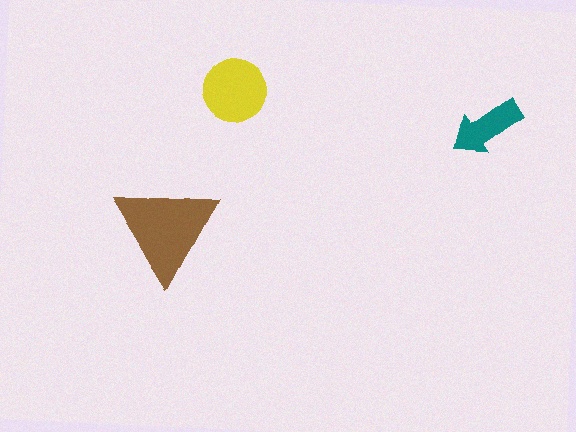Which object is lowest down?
The brown triangle is bottommost.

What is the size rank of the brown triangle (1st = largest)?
1st.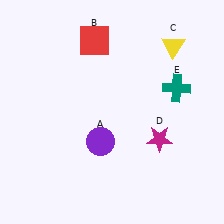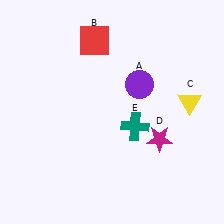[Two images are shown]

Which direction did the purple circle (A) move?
The purple circle (A) moved up.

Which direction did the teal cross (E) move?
The teal cross (E) moved left.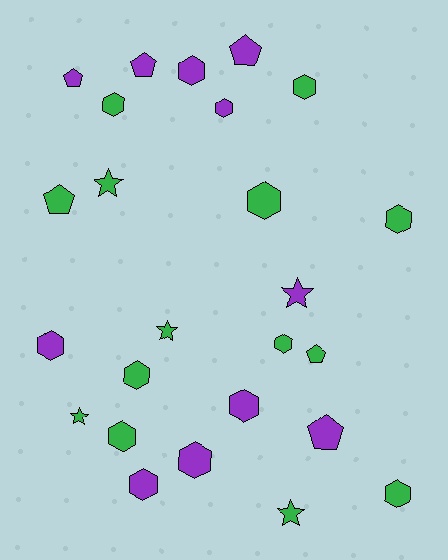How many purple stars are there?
There is 1 purple star.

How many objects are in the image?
There are 25 objects.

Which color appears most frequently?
Green, with 14 objects.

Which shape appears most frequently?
Hexagon, with 14 objects.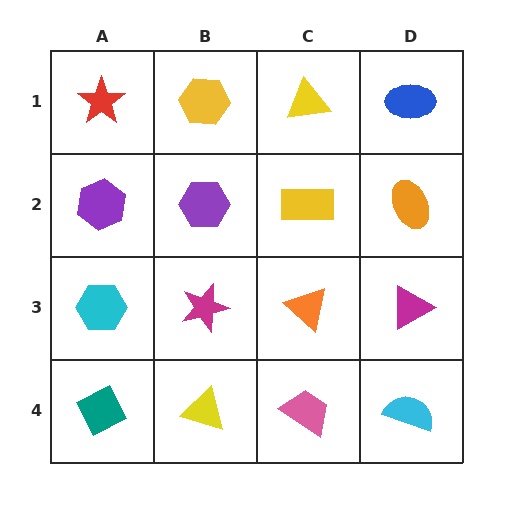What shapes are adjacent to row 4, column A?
A cyan hexagon (row 3, column A), a yellow triangle (row 4, column B).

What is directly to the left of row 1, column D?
A yellow triangle.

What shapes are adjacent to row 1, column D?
An orange ellipse (row 2, column D), a yellow triangle (row 1, column C).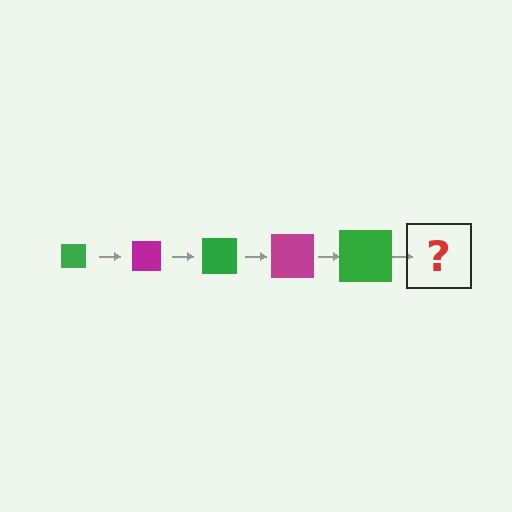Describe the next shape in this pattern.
It should be a magenta square, larger than the previous one.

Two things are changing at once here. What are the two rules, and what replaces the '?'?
The two rules are that the square grows larger each step and the color cycles through green and magenta. The '?' should be a magenta square, larger than the previous one.